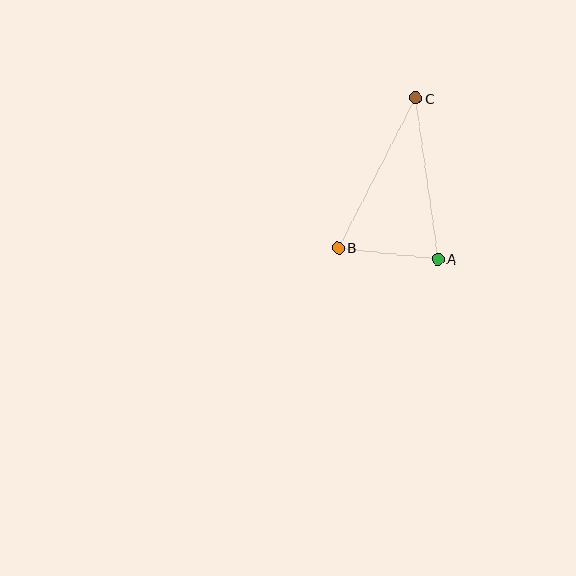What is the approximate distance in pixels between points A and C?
The distance between A and C is approximately 162 pixels.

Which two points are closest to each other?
Points A and B are closest to each other.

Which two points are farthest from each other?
Points B and C are farthest from each other.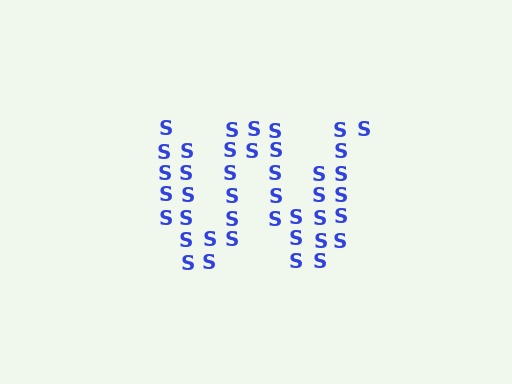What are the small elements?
The small elements are letter S's.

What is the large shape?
The large shape is the letter W.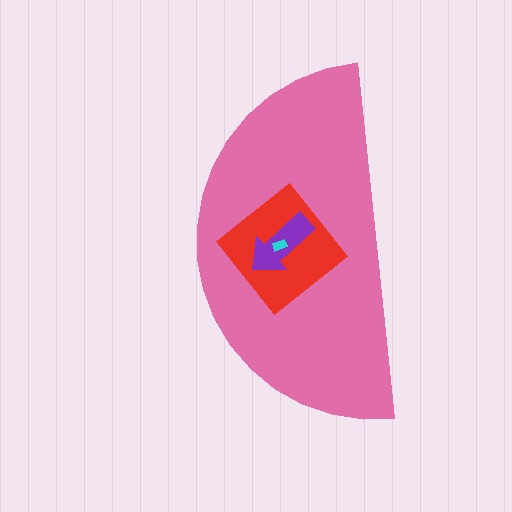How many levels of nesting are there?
4.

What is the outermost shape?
The pink semicircle.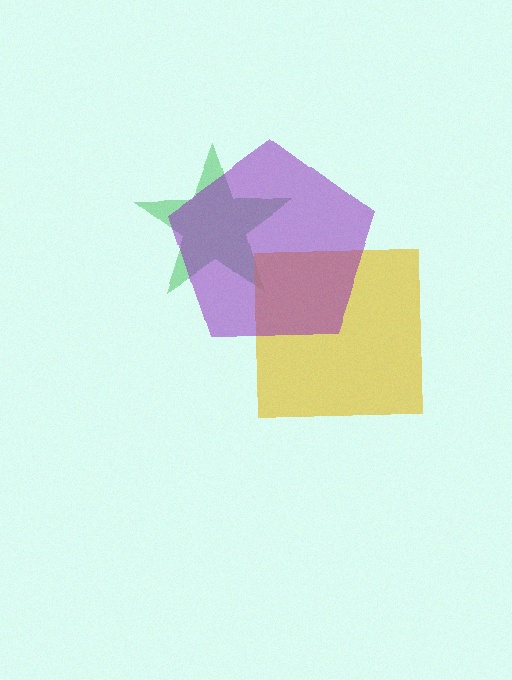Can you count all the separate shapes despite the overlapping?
Yes, there are 3 separate shapes.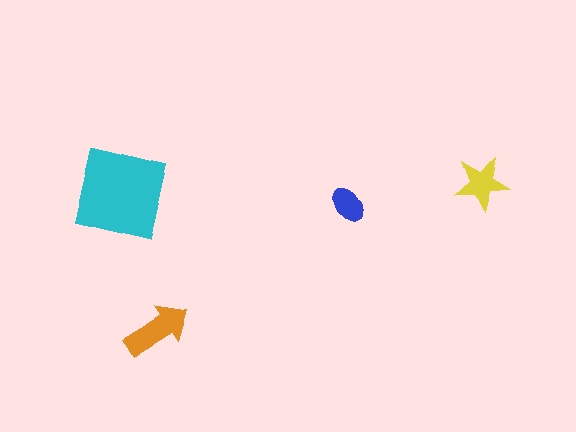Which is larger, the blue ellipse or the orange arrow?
The orange arrow.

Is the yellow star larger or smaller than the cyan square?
Smaller.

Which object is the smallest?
The blue ellipse.